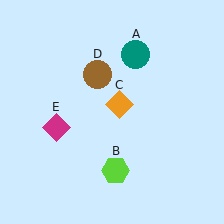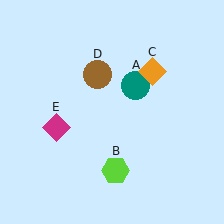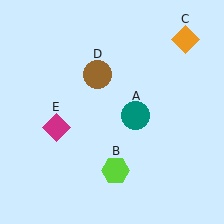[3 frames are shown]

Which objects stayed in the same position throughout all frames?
Lime hexagon (object B) and brown circle (object D) and magenta diamond (object E) remained stationary.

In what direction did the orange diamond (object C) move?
The orange diamond (object C) moved up and to the right.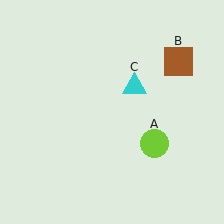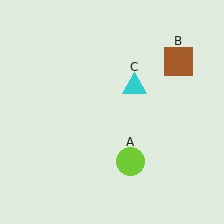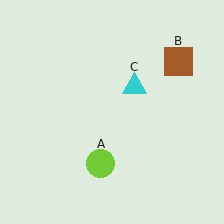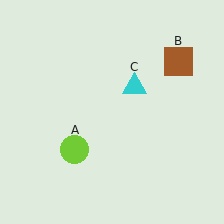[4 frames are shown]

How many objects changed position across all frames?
1 object changed position: lime circle (object A).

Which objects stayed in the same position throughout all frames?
Brown square (object B) and cyan triangle (object C) remained stationary.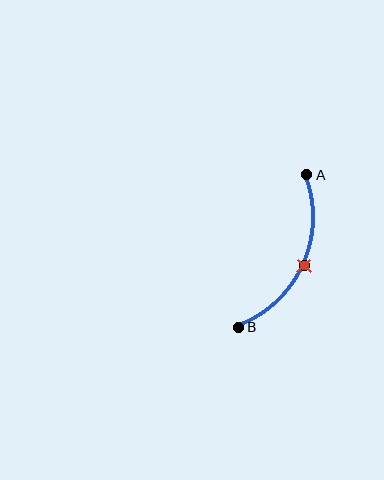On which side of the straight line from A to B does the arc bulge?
The arc bulges to the right of the straight line connecting A and B.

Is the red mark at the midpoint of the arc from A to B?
Yes. The red mark lies on the arc at equal arc-length from both A and B — it is the arc midpoint.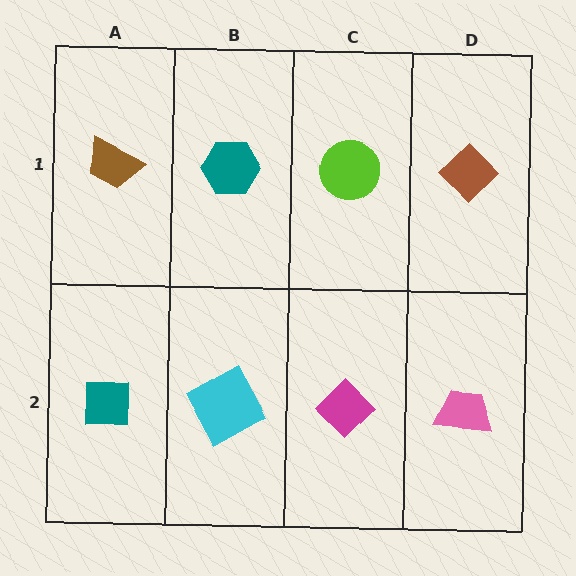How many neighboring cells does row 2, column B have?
3.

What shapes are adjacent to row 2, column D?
A brown diamond (row 1, column D), a magenta diamond (row 2, column C).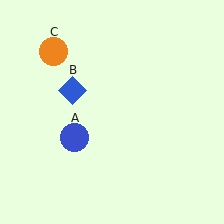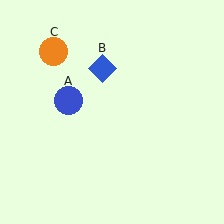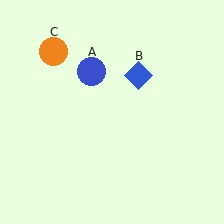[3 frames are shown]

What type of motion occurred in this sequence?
The blue circle (object A), blue diamond (object B) rotated clockwise around the center of the scene.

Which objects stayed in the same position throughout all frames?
Orange circle (object C) remained stationary.